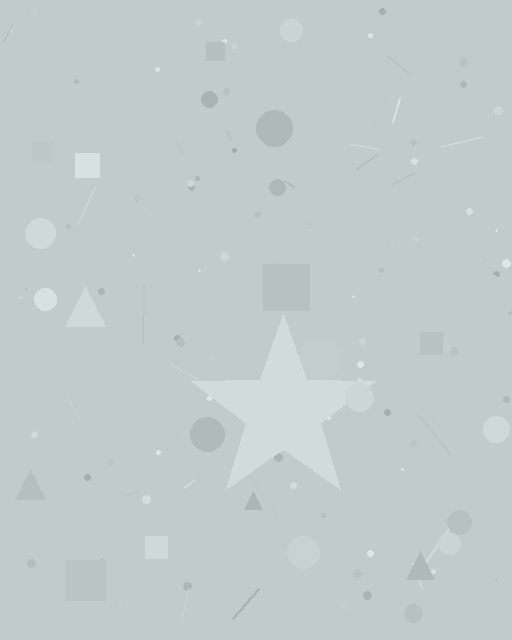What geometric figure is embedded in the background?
A star is embedded in the background.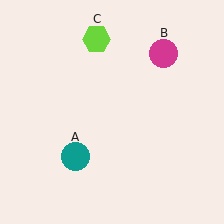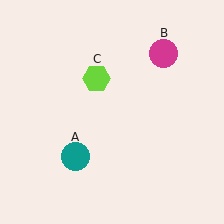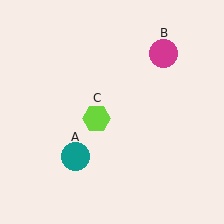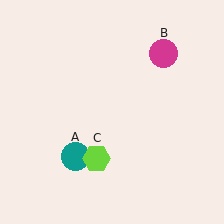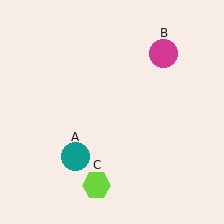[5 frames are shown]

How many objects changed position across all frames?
1 object changed position: lime hexagon (object C).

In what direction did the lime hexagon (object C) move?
The lime hexagon (object C) moved down.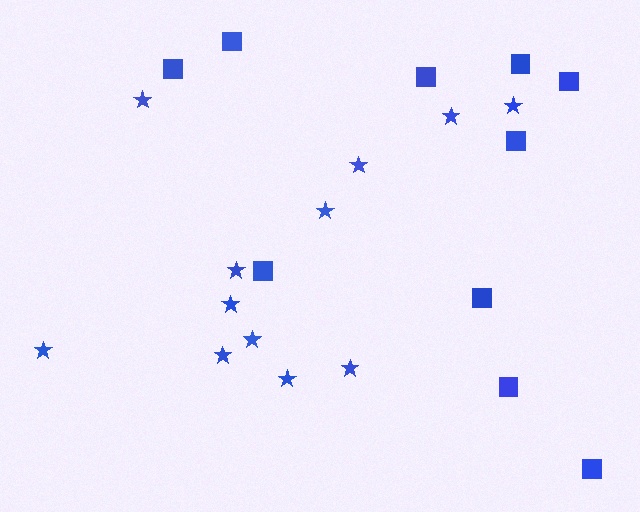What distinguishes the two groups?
There are 2 groups: one group of squares (10) and one group of stars (12).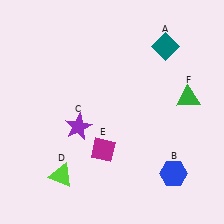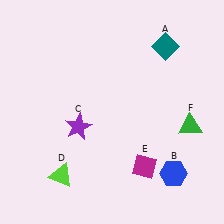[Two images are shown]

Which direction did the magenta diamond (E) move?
The magenta diamond (E) moved right.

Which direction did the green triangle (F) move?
The green triangle (F) moved down.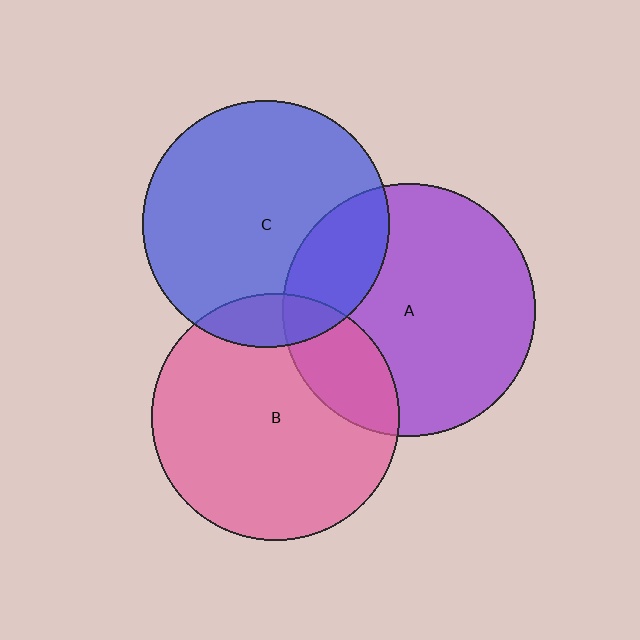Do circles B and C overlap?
Yes.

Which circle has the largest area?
Circle A (purple).